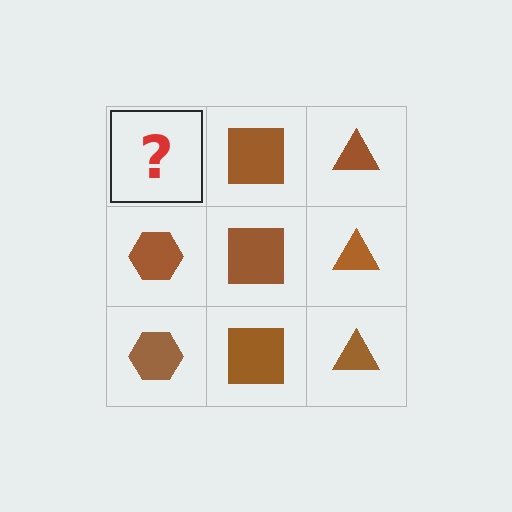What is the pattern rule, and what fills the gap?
The rule is that each column has a consistent shape. The gap should be filled with a brown hexagon.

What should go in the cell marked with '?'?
The missing cell should contain a brown hexagon.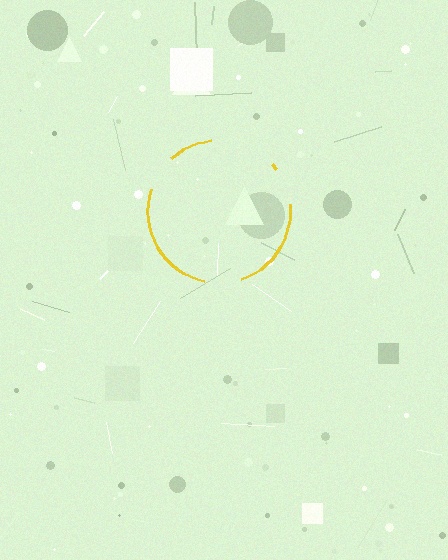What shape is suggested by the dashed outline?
The dashed outline suggests a circle.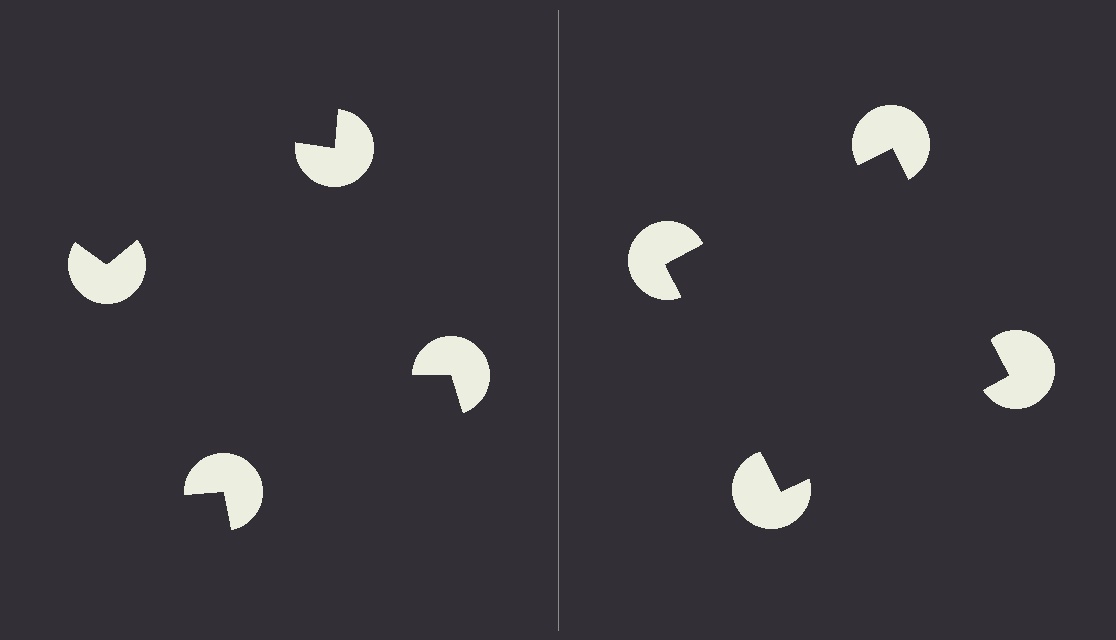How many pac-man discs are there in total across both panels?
8 — 4 on each side.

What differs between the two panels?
The pac-man discs are positioned identically on both sides; only the wedge orientations differ. On the right they align to a square; on the left they are misaligned.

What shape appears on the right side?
An illusory square.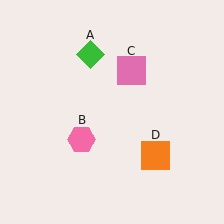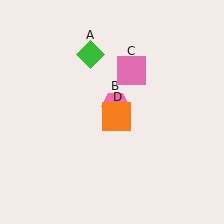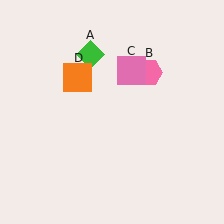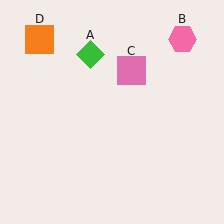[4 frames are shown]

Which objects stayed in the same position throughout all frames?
Green diamond (object A) and pink square (object C) remained stationary.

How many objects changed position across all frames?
2 objects changed position: pink hexagon (object B), orange square (object D).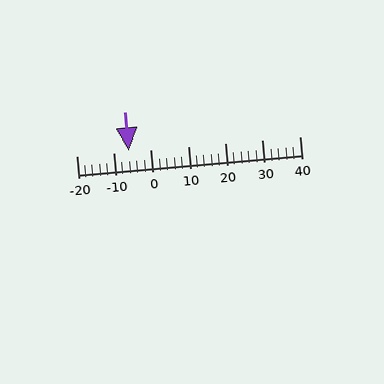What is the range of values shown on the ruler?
The ruler shows values from -20 to 40.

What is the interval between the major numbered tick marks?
The major tick marks are spaced 10 units apart.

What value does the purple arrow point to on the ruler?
The purple arrow points to approximately -6.